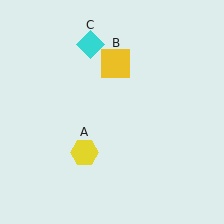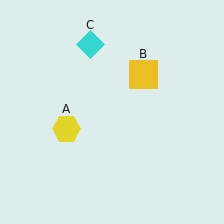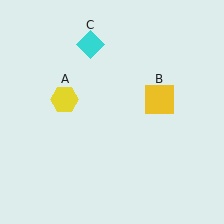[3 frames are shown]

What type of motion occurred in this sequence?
The yellow hexagon (object A), yellow square (object B) rotated clockwise around the center of the scene.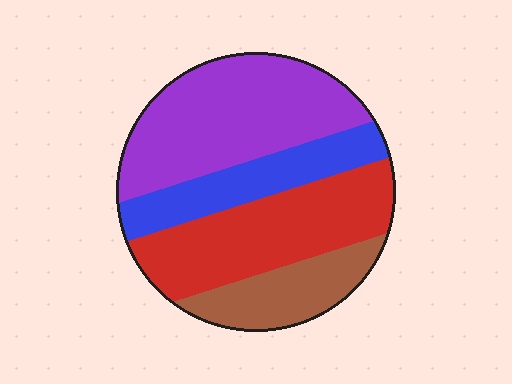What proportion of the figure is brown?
Brown takes up less than a sixth of the figure.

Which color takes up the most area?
Purple, at roughly 35%.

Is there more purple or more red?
Purple.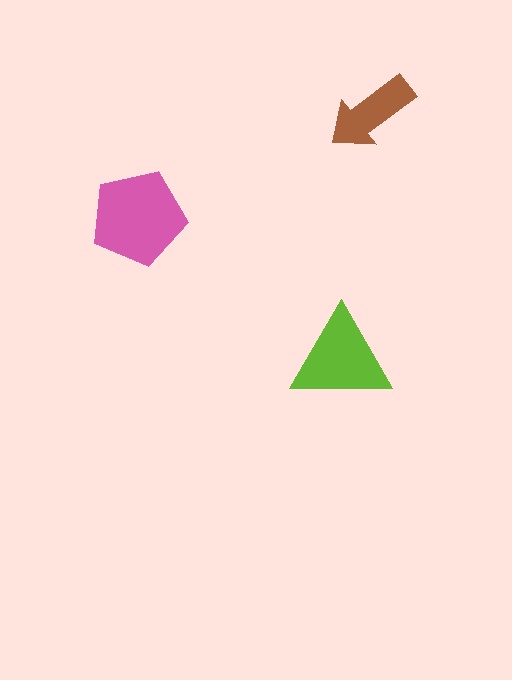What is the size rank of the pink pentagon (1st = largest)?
1st.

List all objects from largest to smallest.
The pink pentagon, the lime triangle, the brown arrow.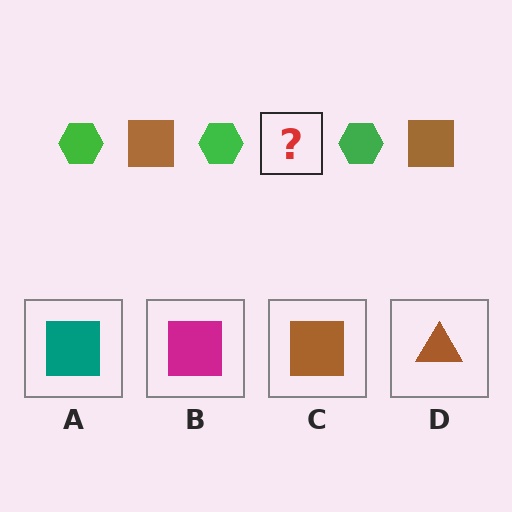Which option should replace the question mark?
Option C.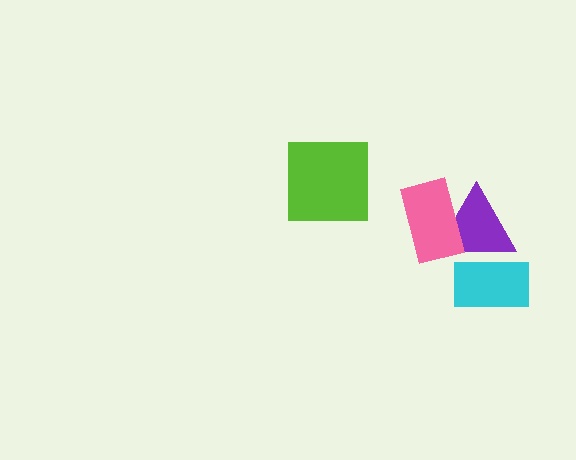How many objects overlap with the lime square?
0 objects overlap with the lime square.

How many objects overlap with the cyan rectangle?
1 object overlaps with the cyan rectangle.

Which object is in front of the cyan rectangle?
The purple triangle is in front of the cyan rectangle.